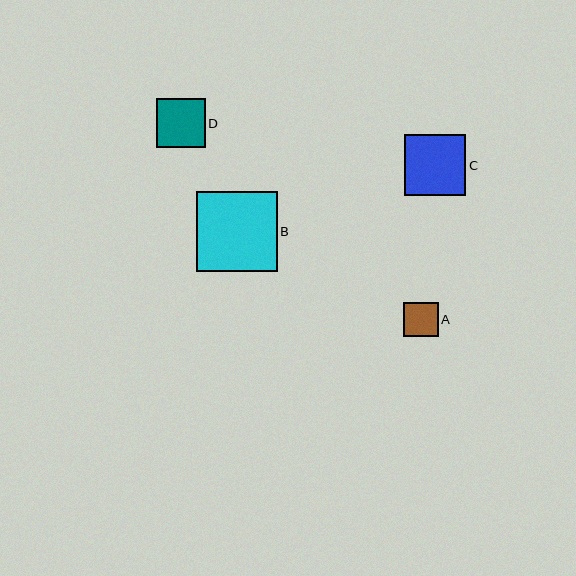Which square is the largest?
Square B is the largest with a size of approximately 80 pixels.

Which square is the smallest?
Square A is the smallest with a size of approximately 35 pixels.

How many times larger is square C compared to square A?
Square C is approximately 1.8 times the size of square A.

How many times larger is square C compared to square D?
Square C is approximately 1.3 times the size of square D.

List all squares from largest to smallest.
From largest to smallest: B, C, D, A.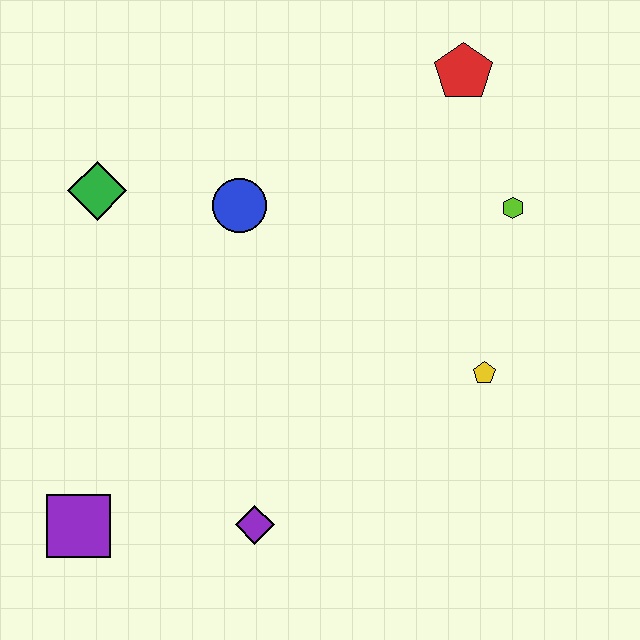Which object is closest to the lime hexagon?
The red pentagon is closest to the lime hexagon.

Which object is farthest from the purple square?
The red pentagon is farthest from the purple square.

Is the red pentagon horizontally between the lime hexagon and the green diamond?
Yes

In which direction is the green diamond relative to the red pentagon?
The green diamond is to the left of the red pentagon.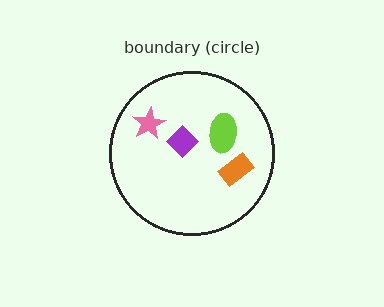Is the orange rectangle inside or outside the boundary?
Inside.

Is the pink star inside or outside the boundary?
Inside.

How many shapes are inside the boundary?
4 inside, 0 outside.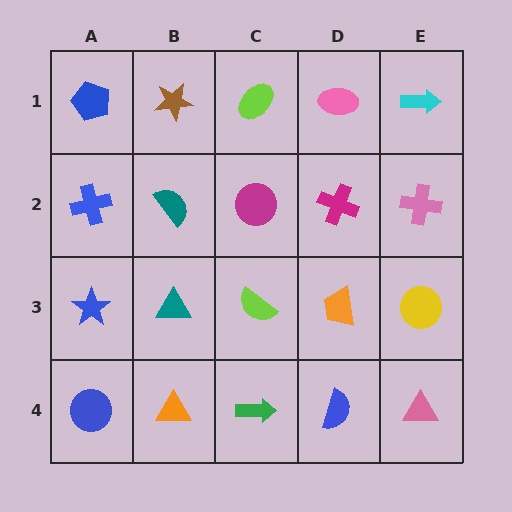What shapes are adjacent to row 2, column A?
A blue pentagon (row 1, column A), a blue star (row 3, column A), a teal semicircle (row 2, column B).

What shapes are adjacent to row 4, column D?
An orange trapezoid (row 3, column D), a green arrow (row 4, column C), a pink triangle (row 4, column E).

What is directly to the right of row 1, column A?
A brown star.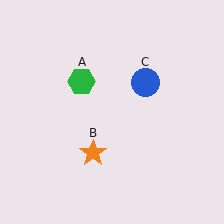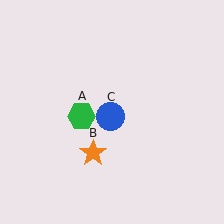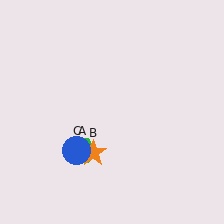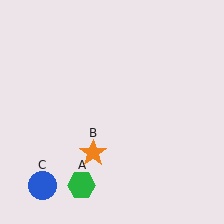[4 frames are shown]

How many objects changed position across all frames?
2 objects changed position: green hexagon (object A), blue circle (object C).